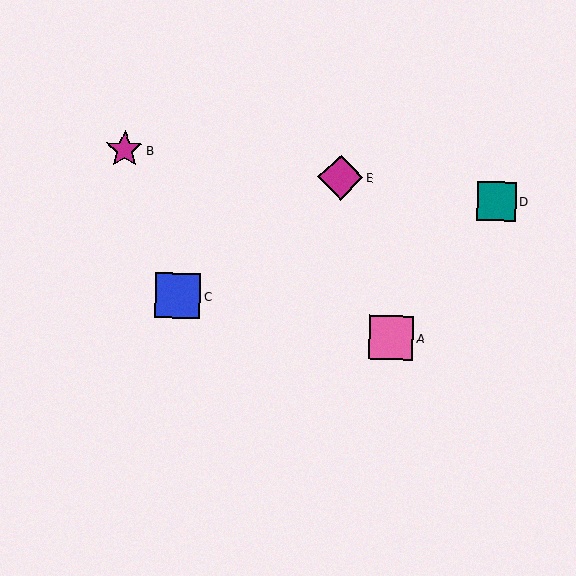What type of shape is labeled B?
Shape B is a magenta star.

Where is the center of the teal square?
The center of the teal square is at (497, 201).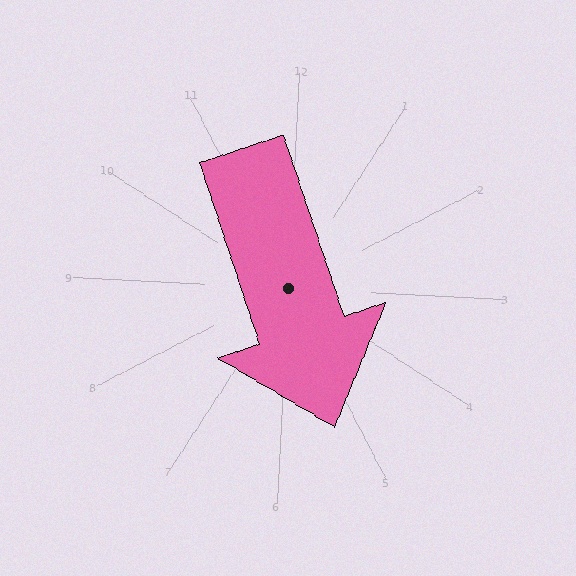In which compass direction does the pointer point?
South.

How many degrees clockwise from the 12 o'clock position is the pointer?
Approximately 159 degrees.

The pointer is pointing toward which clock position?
Roughly 5 o'clock.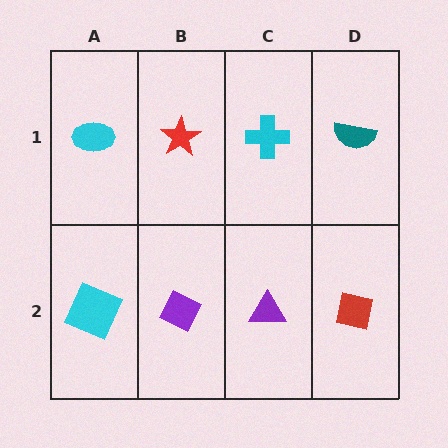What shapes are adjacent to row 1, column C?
A purple triangle (row 2, column C), a red star (row 1, column B), a teal semicircle (row 1, column D).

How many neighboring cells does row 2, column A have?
2.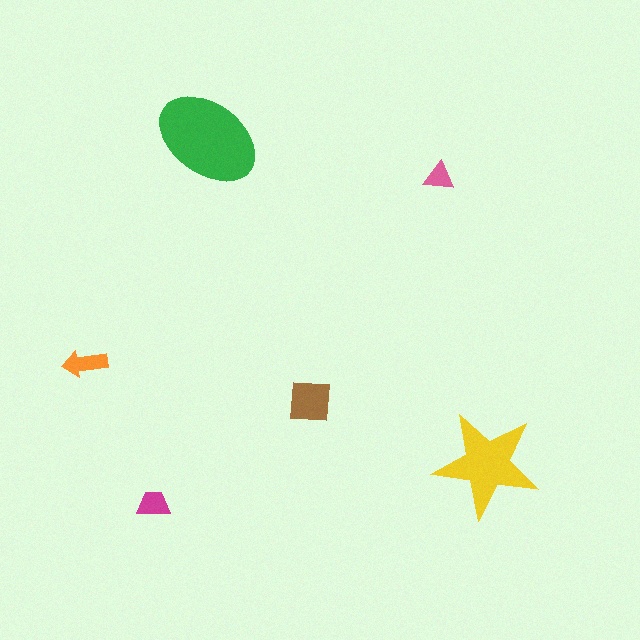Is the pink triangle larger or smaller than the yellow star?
Smaller.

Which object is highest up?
The green ellipse is topmost.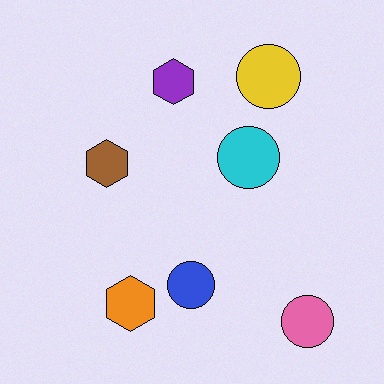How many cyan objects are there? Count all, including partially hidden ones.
There is 1 cyan object.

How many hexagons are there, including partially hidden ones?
There are 3 hexagons.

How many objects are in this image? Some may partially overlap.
There are 7 objects.